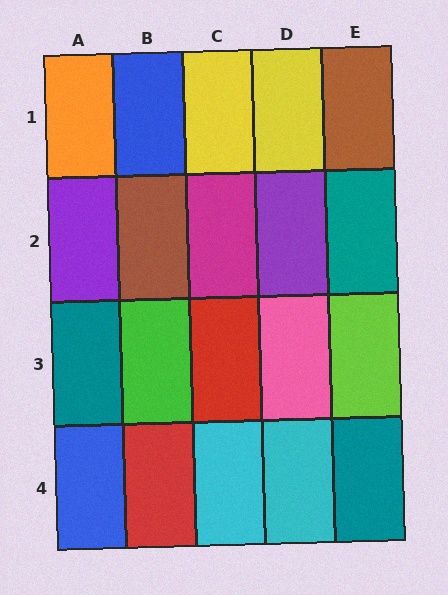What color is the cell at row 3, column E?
Lime.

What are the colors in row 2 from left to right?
Purple, brown, magenta, purple, teal.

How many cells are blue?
2 cells are blue.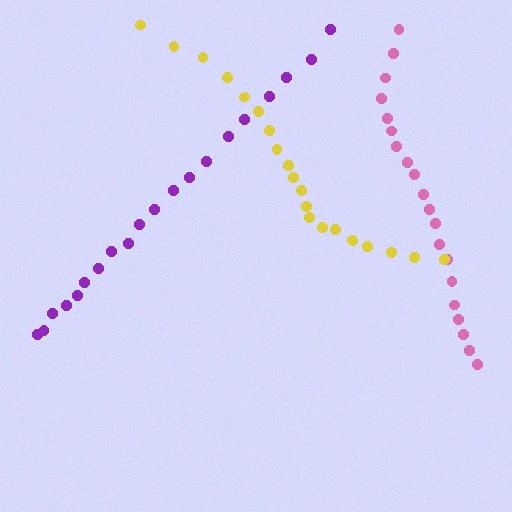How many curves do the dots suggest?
There are 3 distinct paths.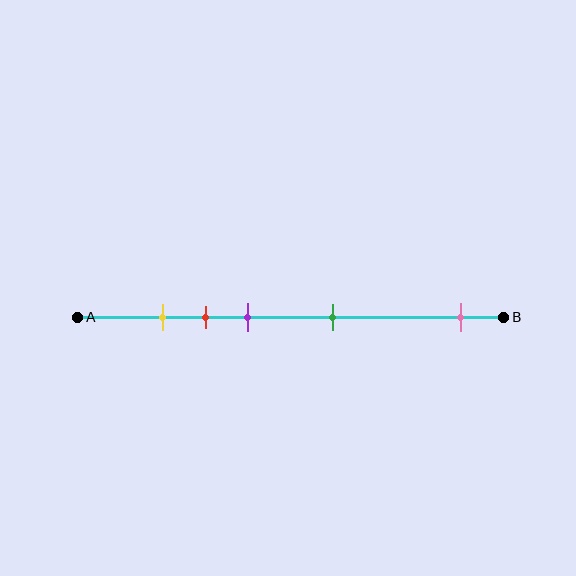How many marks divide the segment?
There are 5 marks dividing the segment.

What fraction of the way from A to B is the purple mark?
The purple mark is approximately 40% (0.4) of the way from A to B.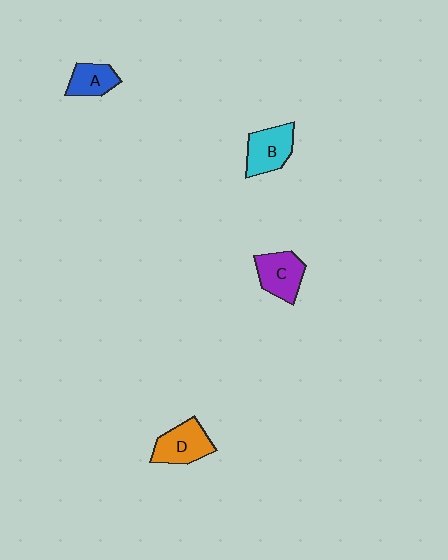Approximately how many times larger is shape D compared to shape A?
Approximately 1.4 times.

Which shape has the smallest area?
Shape A (blue).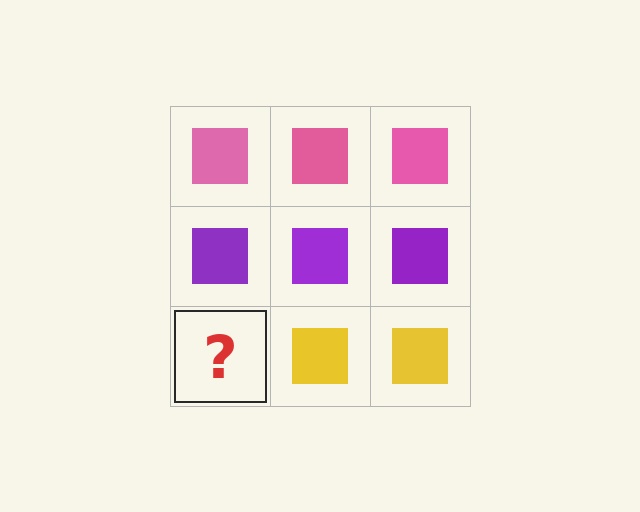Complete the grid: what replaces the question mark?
The question mark should be replaced with a yellow square.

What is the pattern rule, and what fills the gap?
The rule is that each row has a consistent color. The gap should be filled with a yellow square.